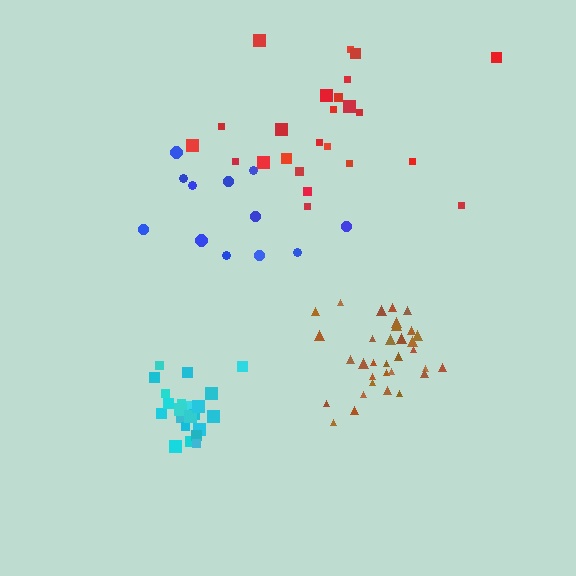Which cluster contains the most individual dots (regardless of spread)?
Brown (33).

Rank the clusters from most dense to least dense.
brown, cyan, red, blue.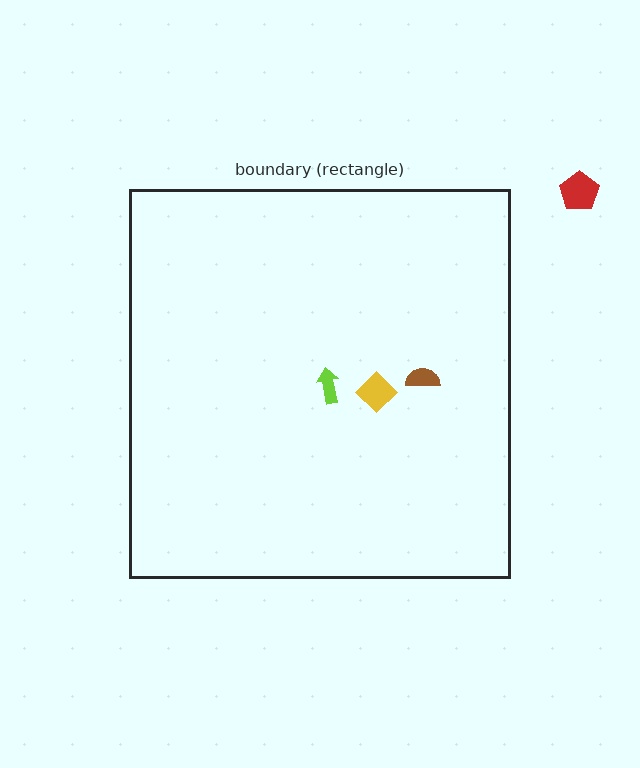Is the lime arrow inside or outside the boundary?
Inside.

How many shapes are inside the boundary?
3 inside, 1 outside.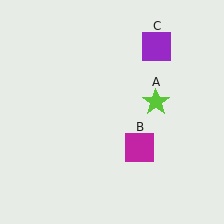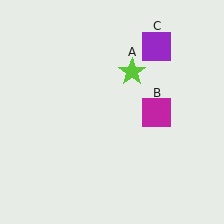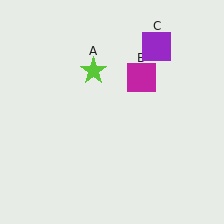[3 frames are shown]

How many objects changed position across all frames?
2 objects changed position: lime star (object A), magenta square (object B).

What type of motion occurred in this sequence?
The lime star (object A), magenta square (object B) rotated counterclockwise around the center of the scene.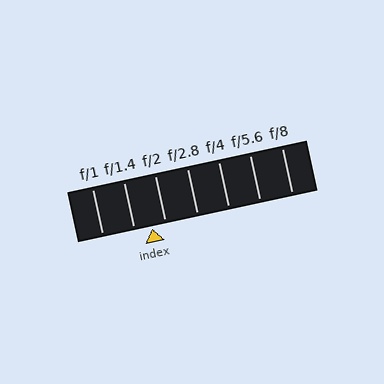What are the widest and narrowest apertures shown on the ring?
The widest aperture shown is f/1 and the narrowest is f/8.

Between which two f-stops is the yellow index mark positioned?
The index mark is between f/1.4 and f/2.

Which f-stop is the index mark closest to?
The index mark is closest to f/2.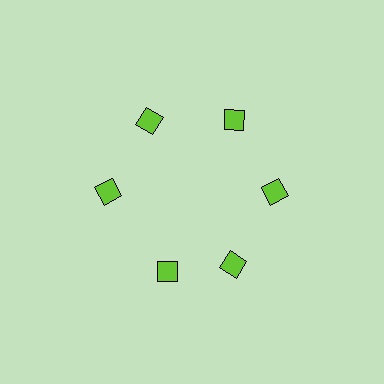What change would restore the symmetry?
The symmetry would be restored by rotating it back into even spacing with its neighbors so that all 6 squares sit at equal angles and equal distance from the center.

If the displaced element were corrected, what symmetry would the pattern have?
It would have 6-fold rotational symmetry — the pattern would map onto itself every 60 degrees.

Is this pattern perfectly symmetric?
No. The 6 lime squares are arranged in a ring, but one element near the 7 o'clock position is rotated out of alignment along the ring, breaking the 6-fold rotational symmetry.